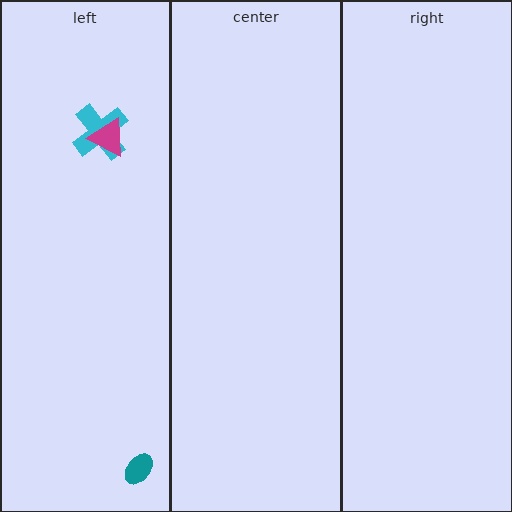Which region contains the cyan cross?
The left region.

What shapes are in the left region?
The cyan cross, the magenta triangle, the teal ellipse.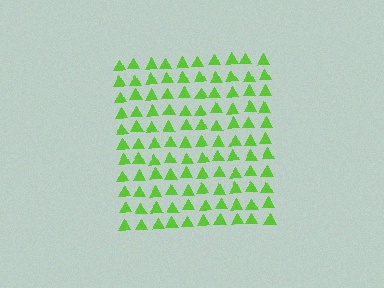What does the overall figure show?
The overall figure shows a square.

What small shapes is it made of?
It is made of small triangles.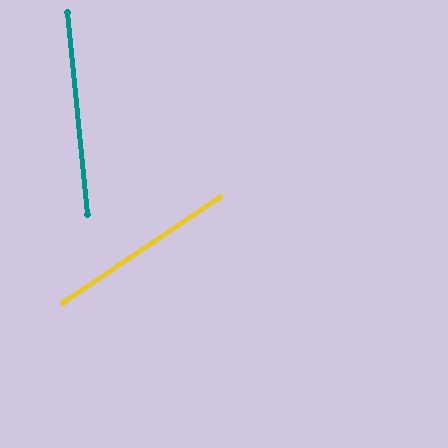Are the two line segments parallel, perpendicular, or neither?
Neither parallel nor perpendicular — they differ by about 62°.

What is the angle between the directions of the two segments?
Approximately 62 degrees.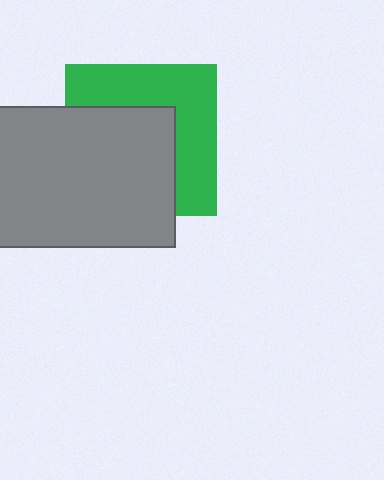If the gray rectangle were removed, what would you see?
You would see the complete green square.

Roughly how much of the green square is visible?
About half of it is visible (roughly 48%).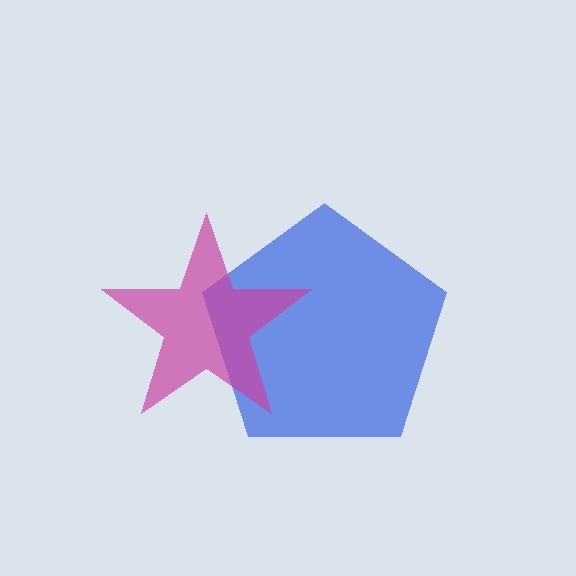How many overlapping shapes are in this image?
There are 2 overlapping shapes in the image.